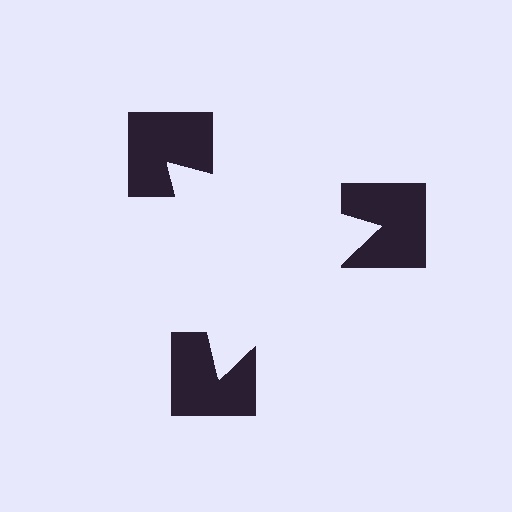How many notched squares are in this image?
There are 3 — one at each vertex of the illusory triangle.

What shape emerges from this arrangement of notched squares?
An illusory triangle — its edges are inferred from the aligned wedge cuts in the notched squares, not physically drawn.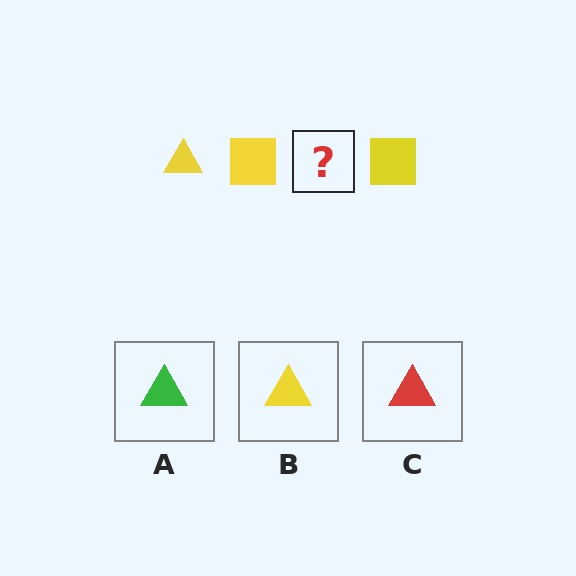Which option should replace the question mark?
Option B.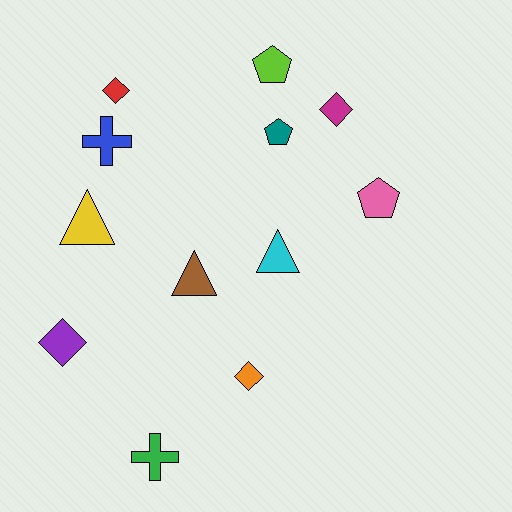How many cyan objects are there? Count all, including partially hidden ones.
There is 1 cyan object.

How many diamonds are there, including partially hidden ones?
There are 4 diamonds.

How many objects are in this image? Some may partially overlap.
There are 12 objects.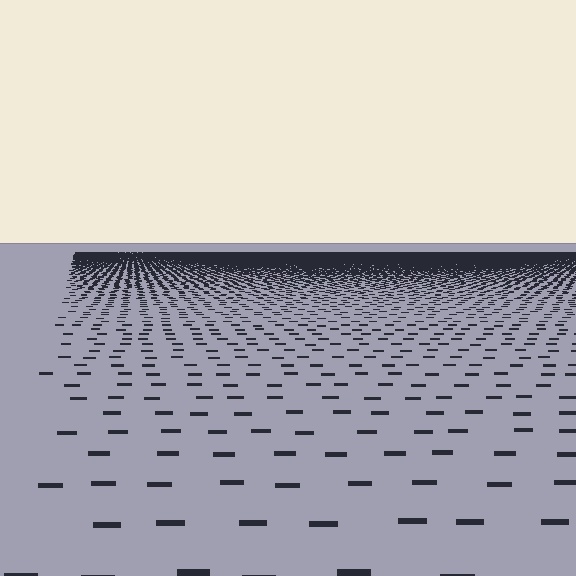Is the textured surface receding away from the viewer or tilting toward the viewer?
The surface is receding away from the viewer. Texture elements get smaller and denser toward the top.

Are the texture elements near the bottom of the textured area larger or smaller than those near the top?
Larger. Near the bottom, elements are closer to the viewer and appear at a bigger on-screen size.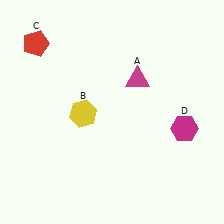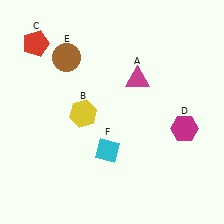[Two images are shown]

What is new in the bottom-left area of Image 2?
A cyan diamond (F) was added in the bottom-left area of Image 2.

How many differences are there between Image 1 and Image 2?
There are 2 differences between the two images.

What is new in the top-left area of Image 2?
A brown circle (E) was added in the top-left area of Image 2.